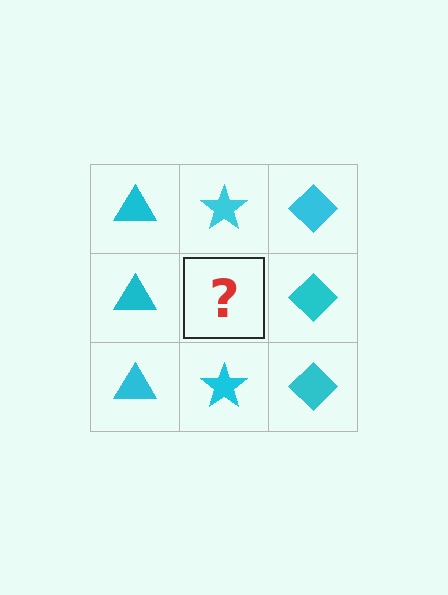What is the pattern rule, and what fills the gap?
The rule is that each column has a consistent shape. The gap should be filled with a cyan star.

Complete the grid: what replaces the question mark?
The question mark should be replaced with a cyan star.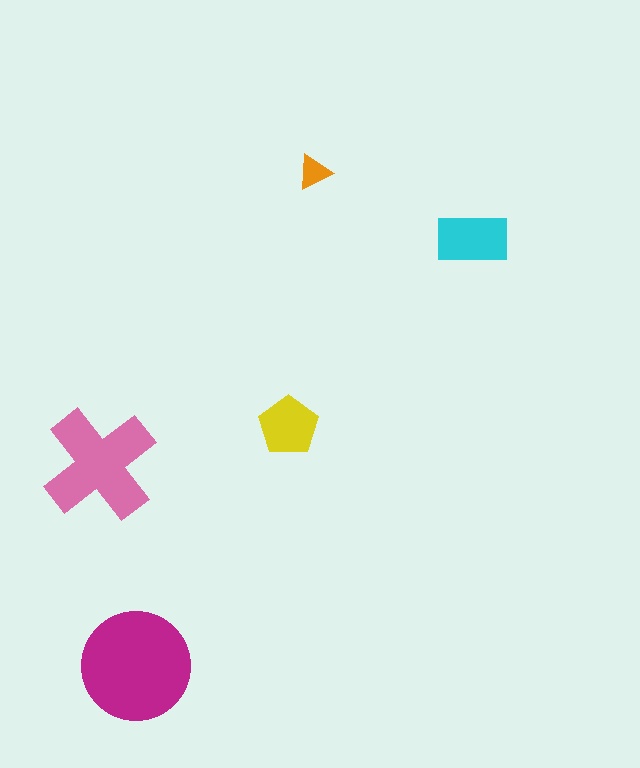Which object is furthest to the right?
The cyan rectangle is rightmost.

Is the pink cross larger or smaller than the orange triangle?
Larger.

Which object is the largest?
The magenta circle.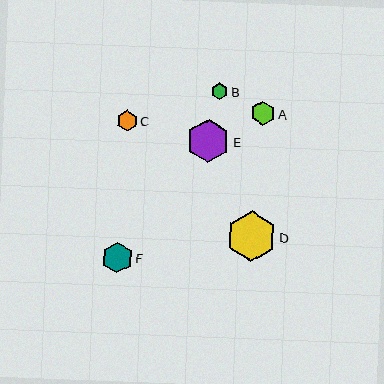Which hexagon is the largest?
Hexagon D is the largest with a size of approximately 50 pixels.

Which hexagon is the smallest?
Hexagon B is the smallest with a size of approximately 16 pixels.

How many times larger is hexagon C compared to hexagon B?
Hexagon C is approximately 1.2 times the size of hexagon B.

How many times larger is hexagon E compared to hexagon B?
Hexagon E is approximately 2.6 times the size of hexagon B.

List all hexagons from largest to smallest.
From largest to smallest: D, E, F, A, C, B.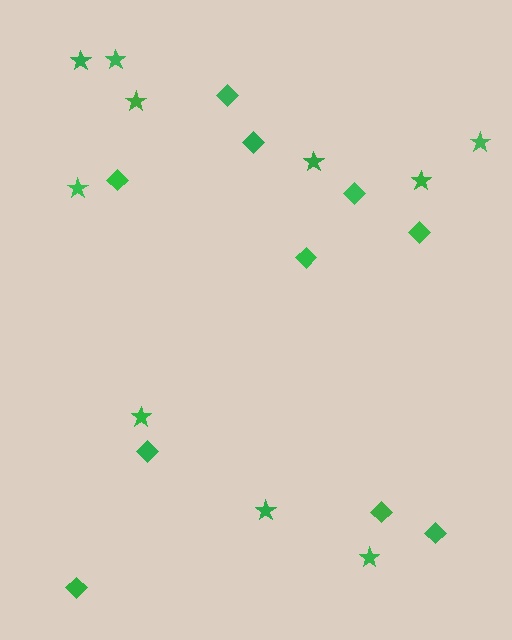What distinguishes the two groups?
There are 2 groups: one group of diamonds (10) and one group of stars (10).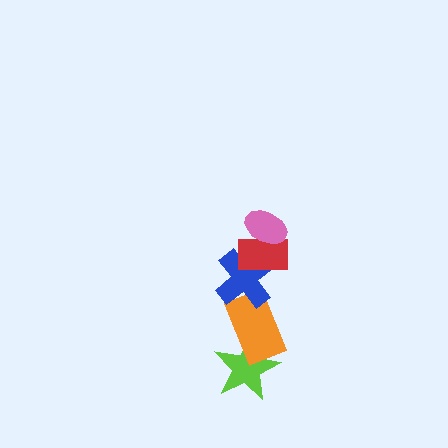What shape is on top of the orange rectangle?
The blue cross is on top of the orange rectangle.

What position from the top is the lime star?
The lime star is 5th from the top.